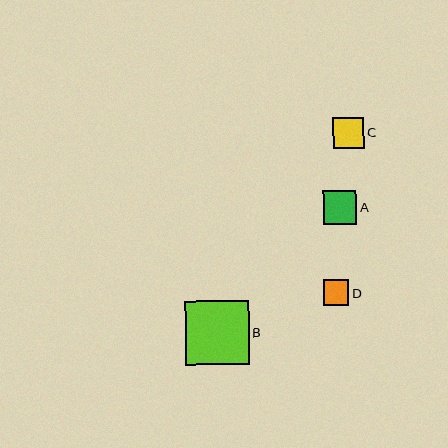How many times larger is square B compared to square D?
Square B is approximately 2.5 times the size of square D.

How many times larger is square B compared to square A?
Square B is approximately 1.9 times the size of square A.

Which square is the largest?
Square B is the largest with a size of approximately 64 pixels.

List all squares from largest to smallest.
From largest to smallest: B, A, C, D.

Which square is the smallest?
Square D is the smallest with a size of approximately 25 pixels.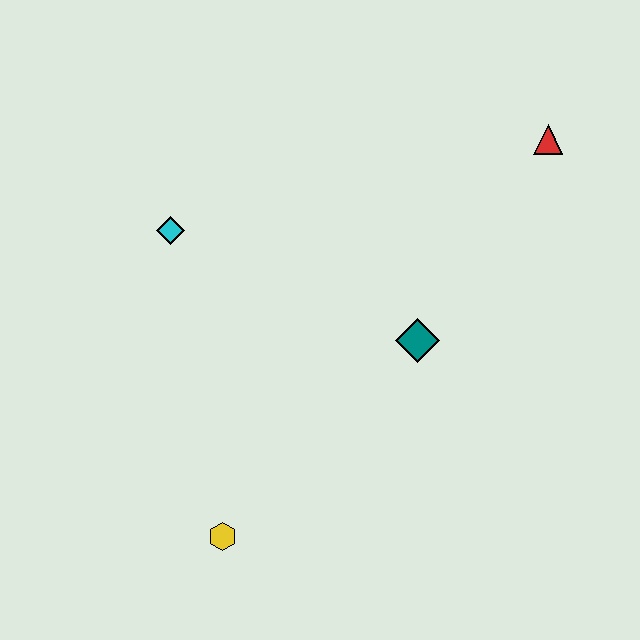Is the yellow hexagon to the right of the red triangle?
No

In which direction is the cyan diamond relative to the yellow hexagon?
The cyan diamond is above the yellow hexagon.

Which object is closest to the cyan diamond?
The teal diamond is closest to the cyan diamond.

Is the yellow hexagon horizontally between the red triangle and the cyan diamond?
Yes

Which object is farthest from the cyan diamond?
The red triangle is farthest from the cyan diamond.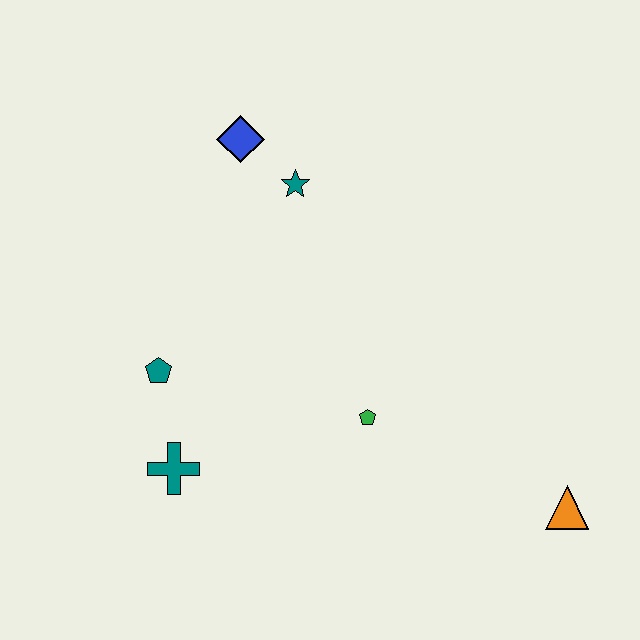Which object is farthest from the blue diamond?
The orange triangle is farthest from the blue diamond.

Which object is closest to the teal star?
The blue diamond is closest to the teal star.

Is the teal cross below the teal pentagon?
Yes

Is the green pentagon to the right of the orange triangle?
No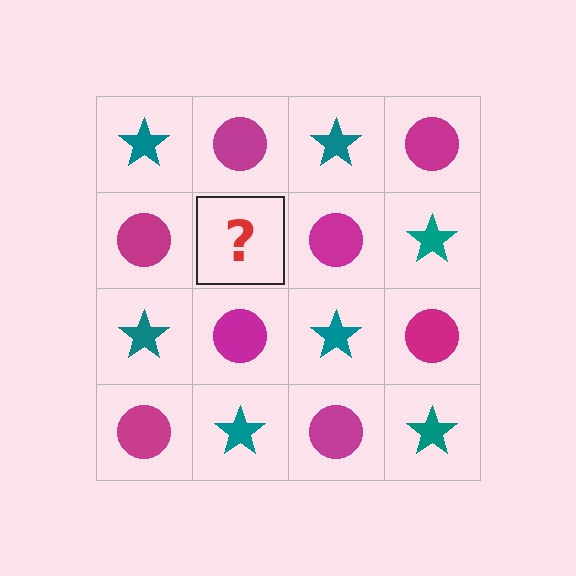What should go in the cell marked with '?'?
The missing cell should contain a teal star.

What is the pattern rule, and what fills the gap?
The rule is that it alternates teal star and magenta circle in a checkerboard pattern. The gap should be filled with a teal star.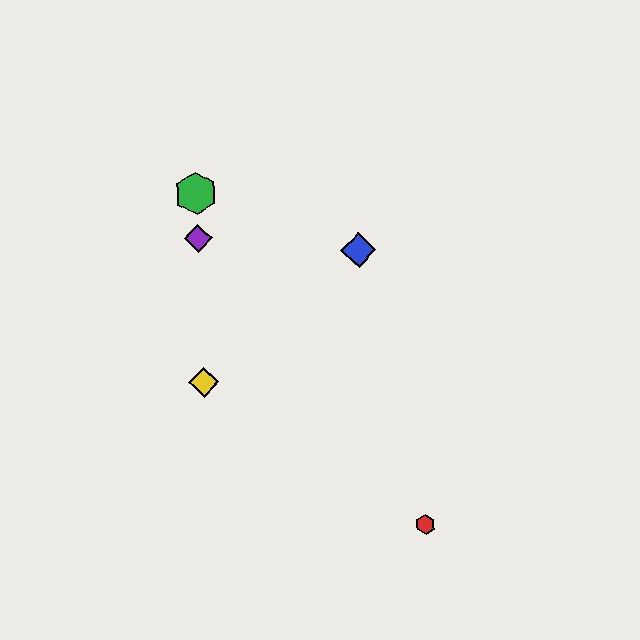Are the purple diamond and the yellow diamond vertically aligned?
Yes, both are at x≈198.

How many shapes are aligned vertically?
3 shapes (the green hexagon, the yellow diamond, the purple diamond) are aligned vertically.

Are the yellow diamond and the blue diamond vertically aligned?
No, the yellow diamond is at x≈204 and the blue diamond is at x≈358.